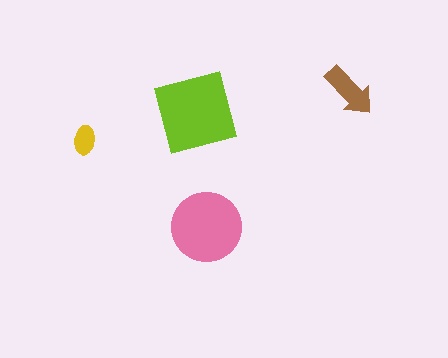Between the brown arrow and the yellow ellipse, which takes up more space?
The brown arrow.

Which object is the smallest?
The yellow ellipse.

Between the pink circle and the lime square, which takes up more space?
The lime square.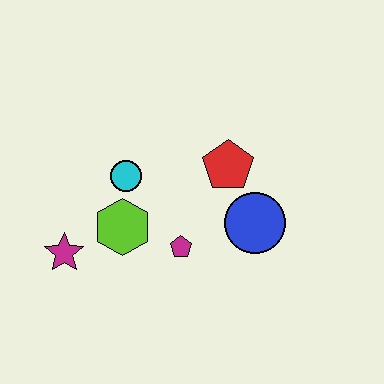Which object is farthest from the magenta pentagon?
The magenta star is farthest from the magenta pentagon.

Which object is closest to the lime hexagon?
The cyan circle is closest to the lime hexagon.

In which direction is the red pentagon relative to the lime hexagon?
The red pentagon is to the right of the lime hexagon.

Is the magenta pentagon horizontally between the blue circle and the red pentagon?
No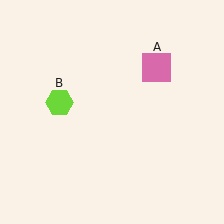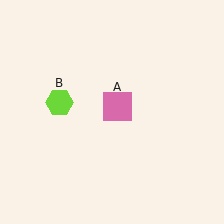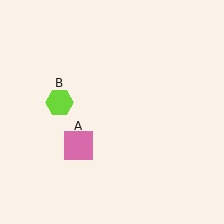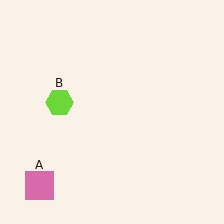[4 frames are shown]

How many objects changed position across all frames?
1 object changed position: pink square (object A).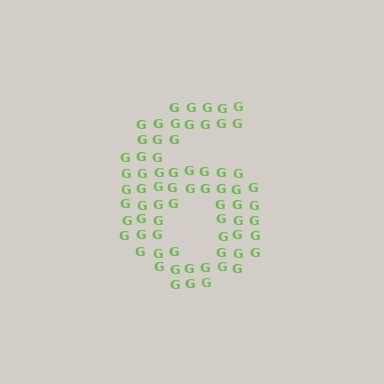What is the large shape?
The large shape is the digit 6.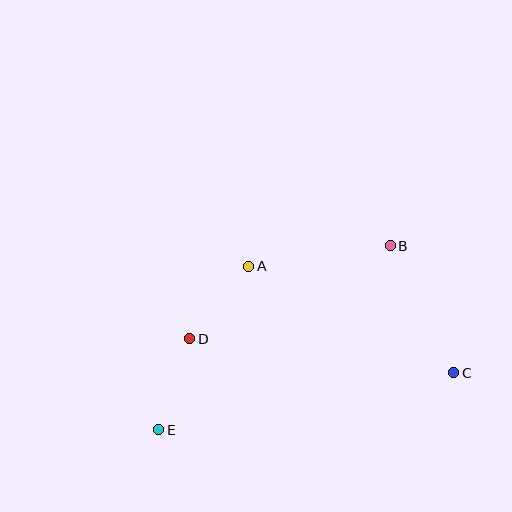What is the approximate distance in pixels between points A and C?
The distance between A and C is approximately 231 pixels.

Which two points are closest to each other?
Points A and D are closest to each other.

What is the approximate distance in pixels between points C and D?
The distance between C and D is approximately 266 pixels.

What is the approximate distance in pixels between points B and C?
The distance between B and C is approximately 142 pixels.